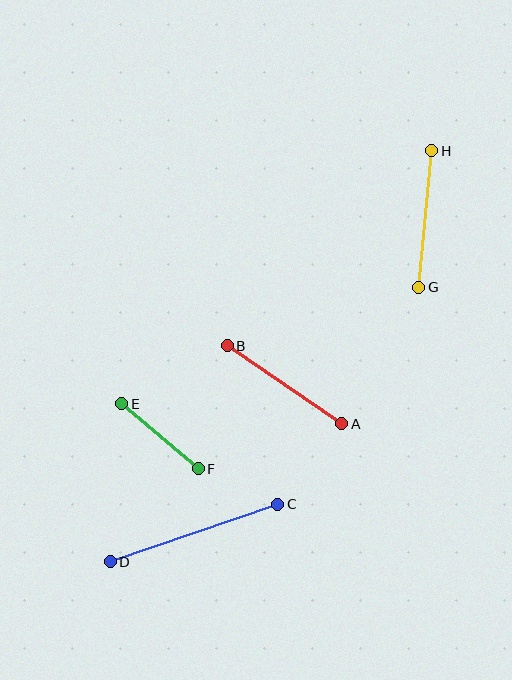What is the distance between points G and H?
The distance is approximately 138 pixels.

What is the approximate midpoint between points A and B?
The midpoint is at approximately (284, 385) pixels.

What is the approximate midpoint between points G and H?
The midpoint is at approximately (425, 219) pixels.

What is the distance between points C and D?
The distance is approximately 178 pixels.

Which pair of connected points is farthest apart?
Points C and D are farthest apart.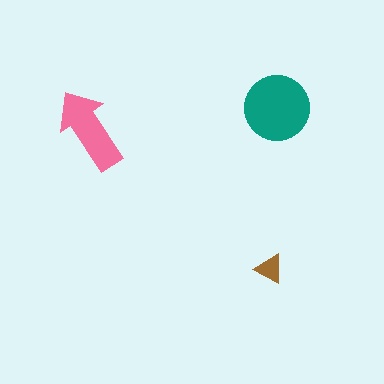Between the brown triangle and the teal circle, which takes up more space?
The teal circle.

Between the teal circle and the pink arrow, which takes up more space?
The teal circle.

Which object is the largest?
The teal circle.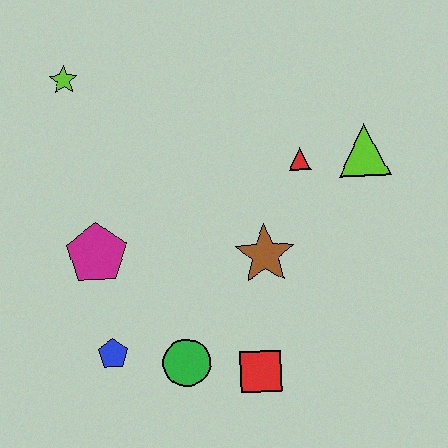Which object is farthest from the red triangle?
The blue pentagon is farthest from the red triangle.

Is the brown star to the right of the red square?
Yes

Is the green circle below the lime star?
Yes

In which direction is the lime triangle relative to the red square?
The lime triangle is above the red square.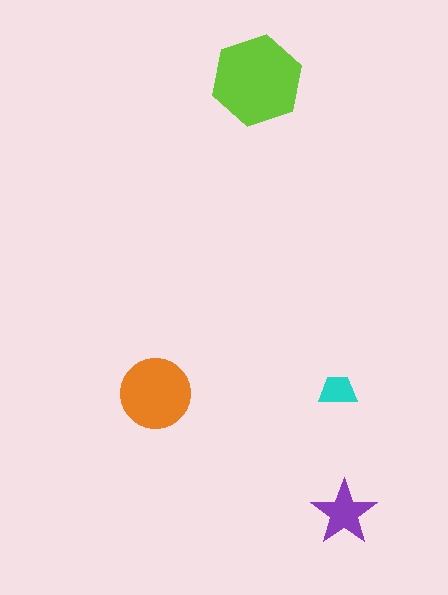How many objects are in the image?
There are 4 objects in the image.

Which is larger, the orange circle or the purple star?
The orange circle.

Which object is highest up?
The lime hexagon is topmost.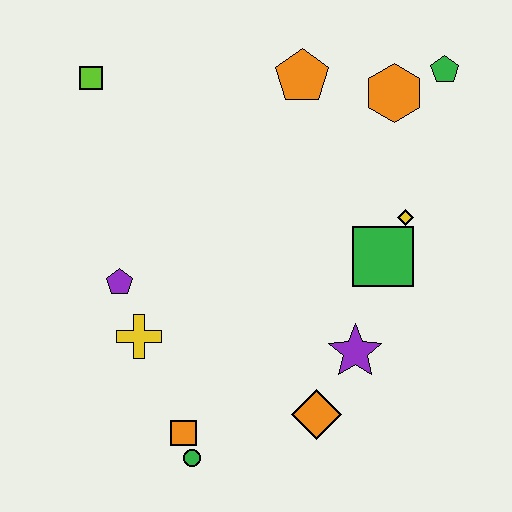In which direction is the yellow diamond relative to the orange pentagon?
The yellow diamond is below the orange pentagon.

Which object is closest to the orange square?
The green circle is closest to the orange square.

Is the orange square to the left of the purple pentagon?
No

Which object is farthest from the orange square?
The green pentagon is farthest from the orange square.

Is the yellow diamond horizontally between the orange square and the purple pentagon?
No